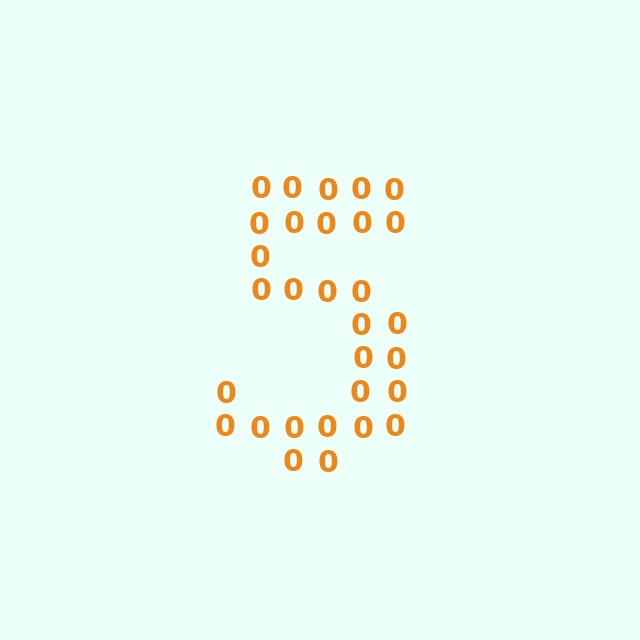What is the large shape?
The large shape is the digit 5.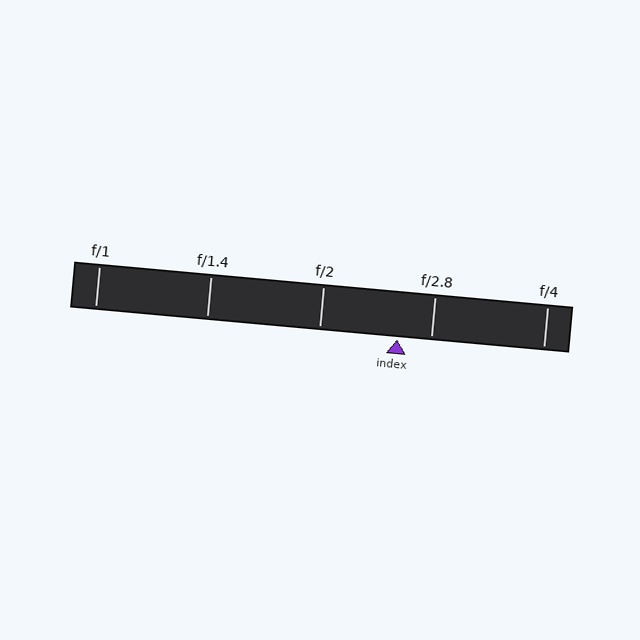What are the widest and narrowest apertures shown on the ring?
The widest aperture shown is f/1 and the narrowest is f/4.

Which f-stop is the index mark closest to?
The index mark is closest to f/2.8.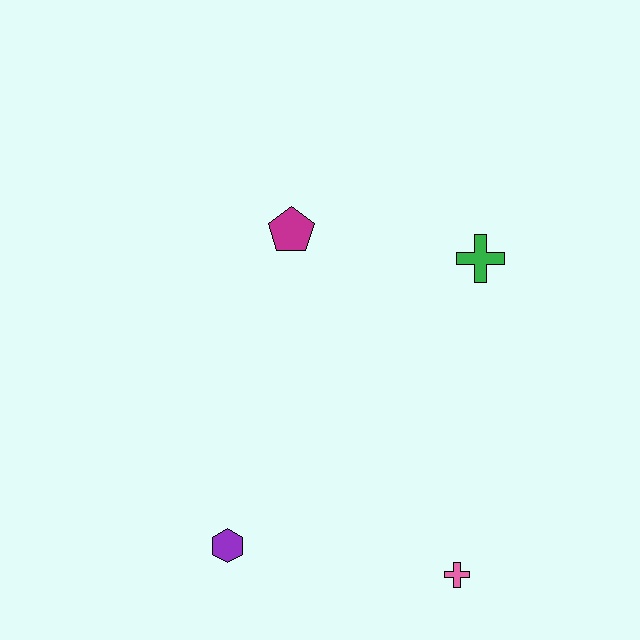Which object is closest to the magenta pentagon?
The green cross is closest to the magenta pentagon.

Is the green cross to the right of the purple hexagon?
Yes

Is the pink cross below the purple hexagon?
Yes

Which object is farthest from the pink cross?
The magenta pentagon is farthest from the pink cross.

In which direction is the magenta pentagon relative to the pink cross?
The magenta pentagon is above the pink cross.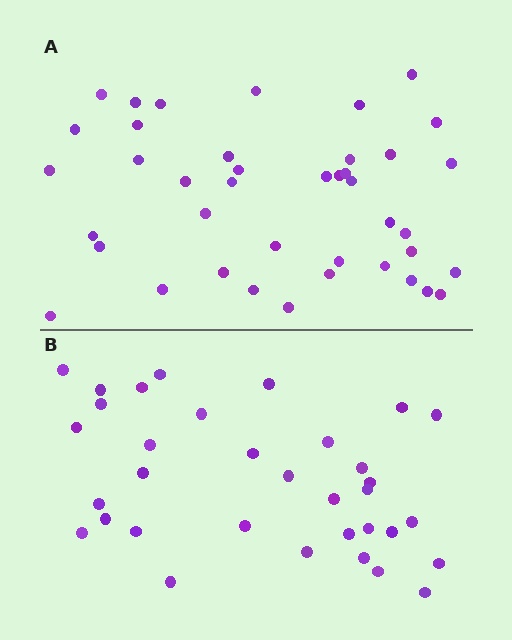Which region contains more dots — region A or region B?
Region A (the top region) has more dots.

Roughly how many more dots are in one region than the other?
Region A has roughly 8 or so more dots than region B.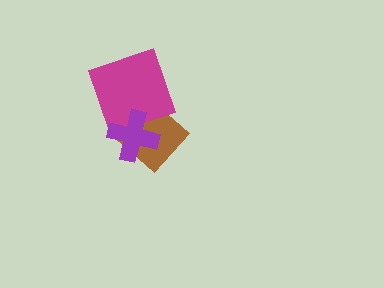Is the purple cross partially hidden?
No, no other shape covers it.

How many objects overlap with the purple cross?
2 objects overlap with the purple cross.